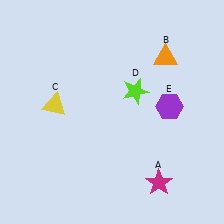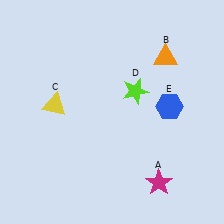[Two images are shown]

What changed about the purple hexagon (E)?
In Image 1, E is purple. In Image 2, it changed to blue.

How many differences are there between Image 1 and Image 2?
There is 1 difference between the two images.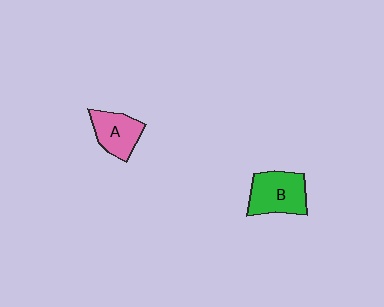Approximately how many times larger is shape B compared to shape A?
Approximately 1.3 times.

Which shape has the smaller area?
Shape A (pink).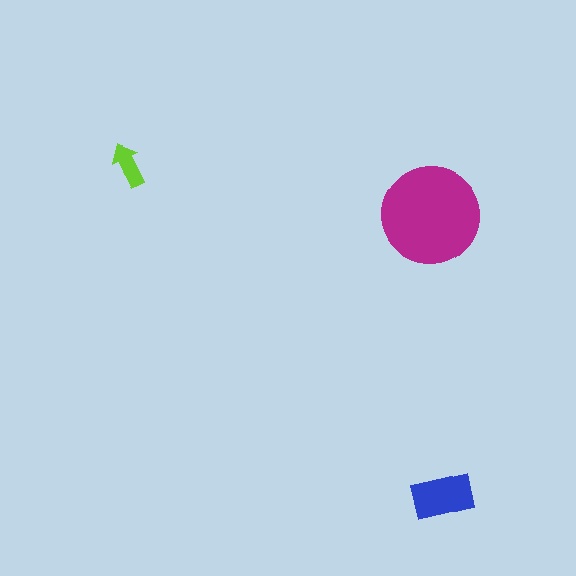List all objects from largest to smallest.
The magenta circle, the blue rectangle, the lime arrow.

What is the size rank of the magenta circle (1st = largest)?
1st.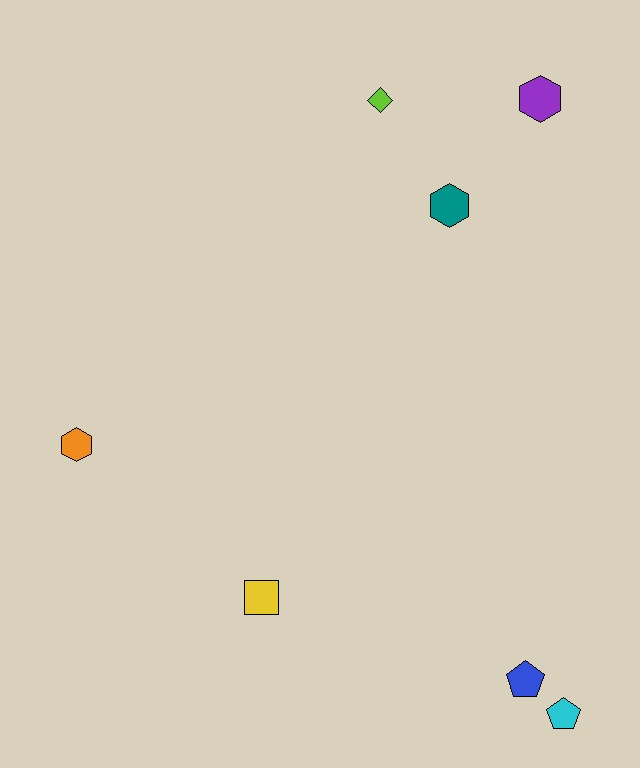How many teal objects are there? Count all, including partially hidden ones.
There is 1 teal object.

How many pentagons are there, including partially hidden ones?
There are 2 pentagons.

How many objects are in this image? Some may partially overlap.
There are 7 objects.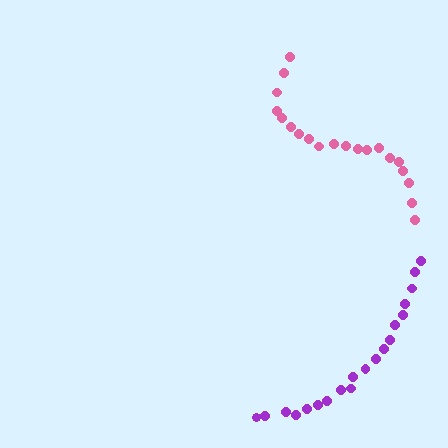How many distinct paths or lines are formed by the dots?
There are 2 distinct paths.